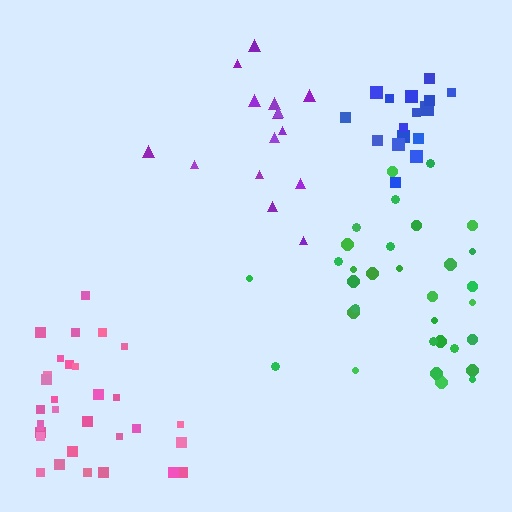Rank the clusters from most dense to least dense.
blue, pink, green, purple.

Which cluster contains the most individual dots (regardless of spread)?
Green (33).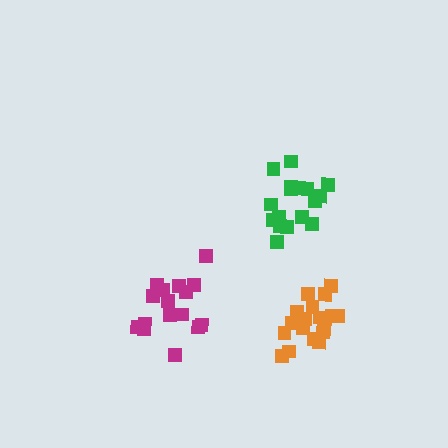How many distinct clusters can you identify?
There are 3 distinct clusters.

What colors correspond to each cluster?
The clusters are colored: green, orange, magenta.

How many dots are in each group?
Group 1: 17 dots, Group 2: 18 dots, Group 3: 17 dots (52 total).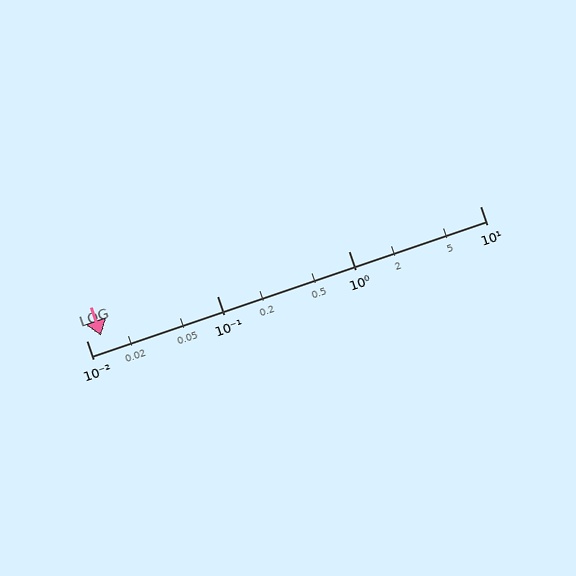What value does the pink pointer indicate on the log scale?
The pointer indicates approximately 0.013.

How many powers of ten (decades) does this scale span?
The scale spans 3 decades, from 0.01 to 10.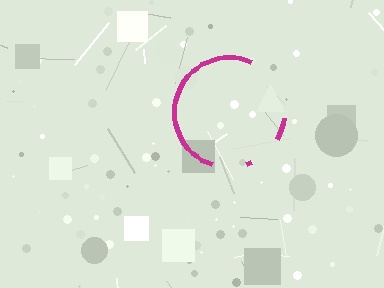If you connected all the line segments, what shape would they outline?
They would outline a circle.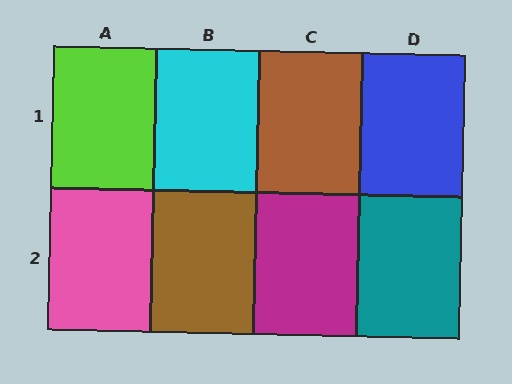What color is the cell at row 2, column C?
Magenta.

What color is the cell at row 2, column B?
Brown.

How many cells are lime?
1 cell is lime.